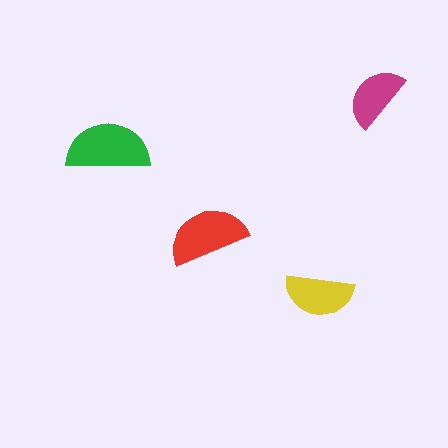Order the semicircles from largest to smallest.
the green one, the red one, the yellow one, the magenta one.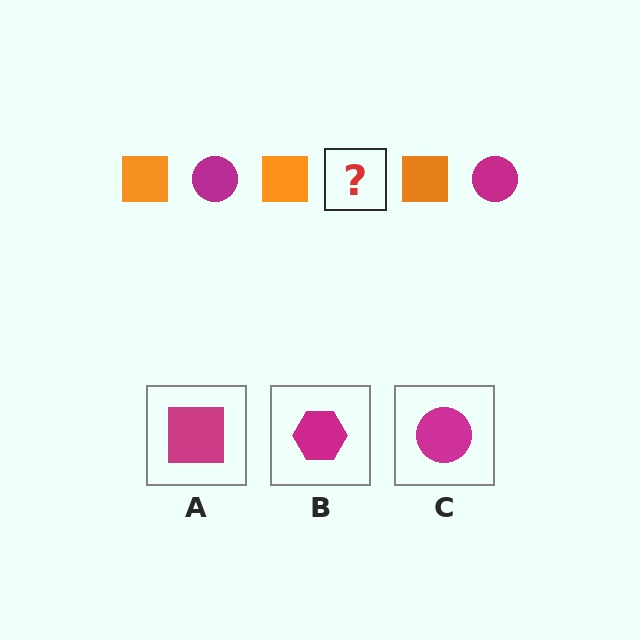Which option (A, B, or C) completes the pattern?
C.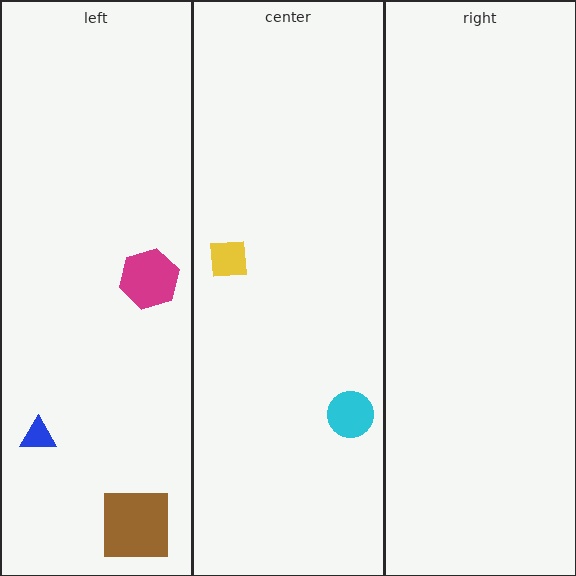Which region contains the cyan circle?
The center region.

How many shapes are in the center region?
2.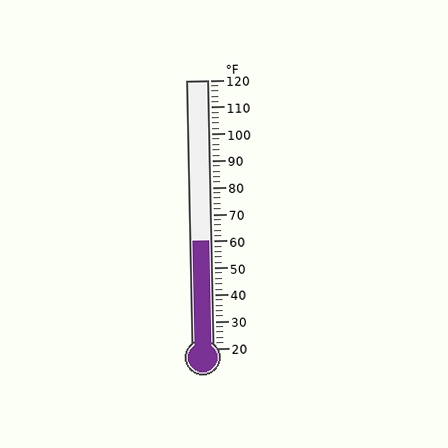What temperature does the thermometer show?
The thermometer shows approximately 60°F.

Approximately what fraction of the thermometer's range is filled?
The thermometer is filled to approximately 40% of its range.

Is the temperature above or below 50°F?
The temperature is above 50°F.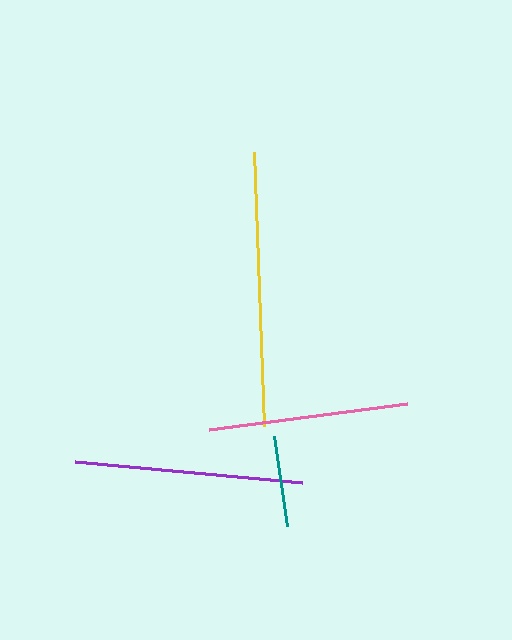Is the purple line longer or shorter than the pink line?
The purple line is longer than the pink line.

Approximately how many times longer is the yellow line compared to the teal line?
The yellow line is approximately 3.0 times the length of the teal line.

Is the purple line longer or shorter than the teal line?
The purple line is longer than the teal line.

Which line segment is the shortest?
The teal line is the shortest at approximately 91 pixels.